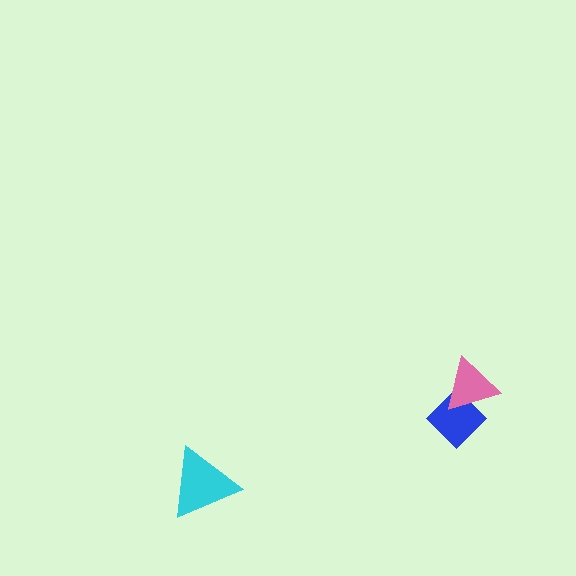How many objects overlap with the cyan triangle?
0 objects overlap with the cyan triangle.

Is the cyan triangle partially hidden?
No, no other shape covers it.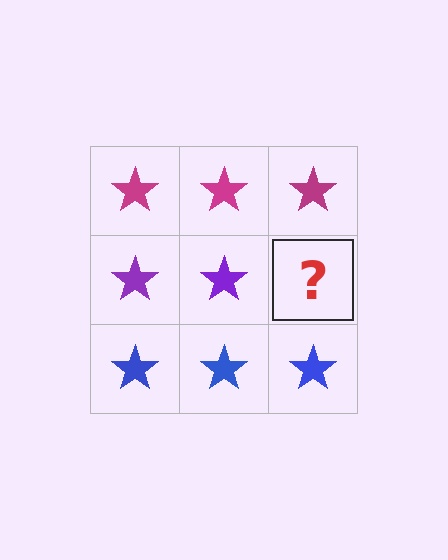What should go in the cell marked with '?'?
The missing cell should contain a purple star.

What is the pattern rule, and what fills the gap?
The rule is that each row has a consistent color. The gap should be filled with a purple star.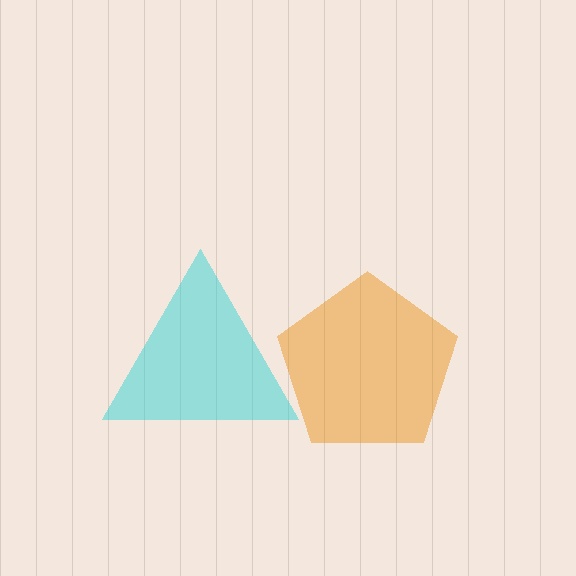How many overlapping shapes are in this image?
There are 2 overlapping shapes in the image.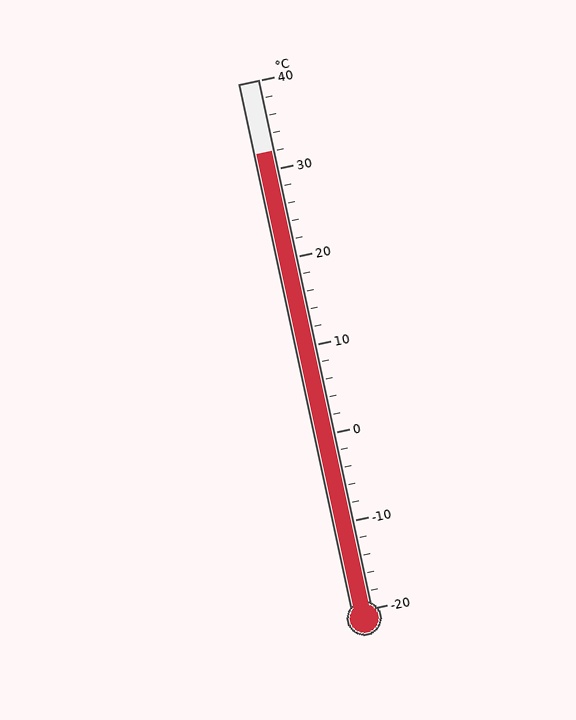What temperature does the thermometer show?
The thermometer shows approximately 32°C.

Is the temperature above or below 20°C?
The temperature is above 20°C.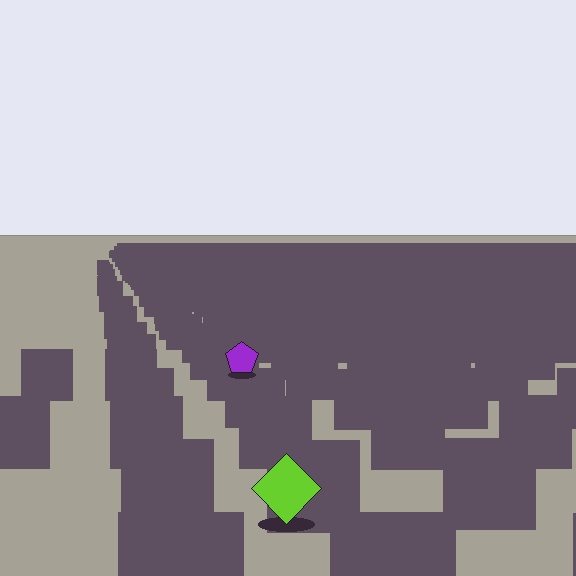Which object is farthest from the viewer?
The purple pentagon is farthest from the viewer. It appears smaller and the ground texture around it is denser.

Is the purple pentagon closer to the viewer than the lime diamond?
No. The lime diamond is closer — you can tell from the texture gradient: the ground texture is coarser near it.